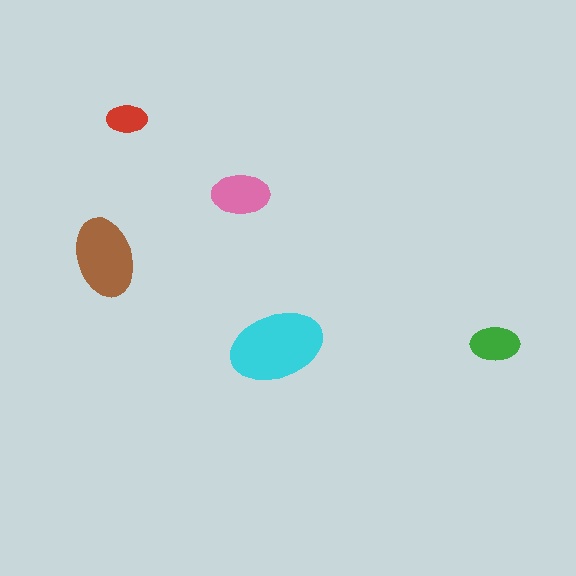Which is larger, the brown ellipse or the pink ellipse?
The brown one.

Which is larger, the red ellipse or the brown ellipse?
The brown one.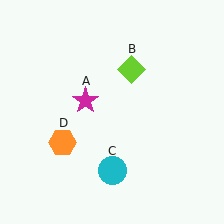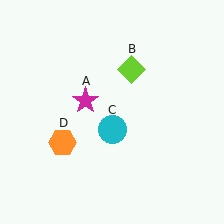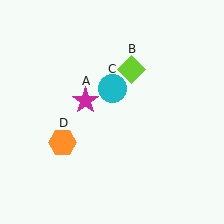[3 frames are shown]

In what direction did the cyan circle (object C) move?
The cyan circle (object C) moved up.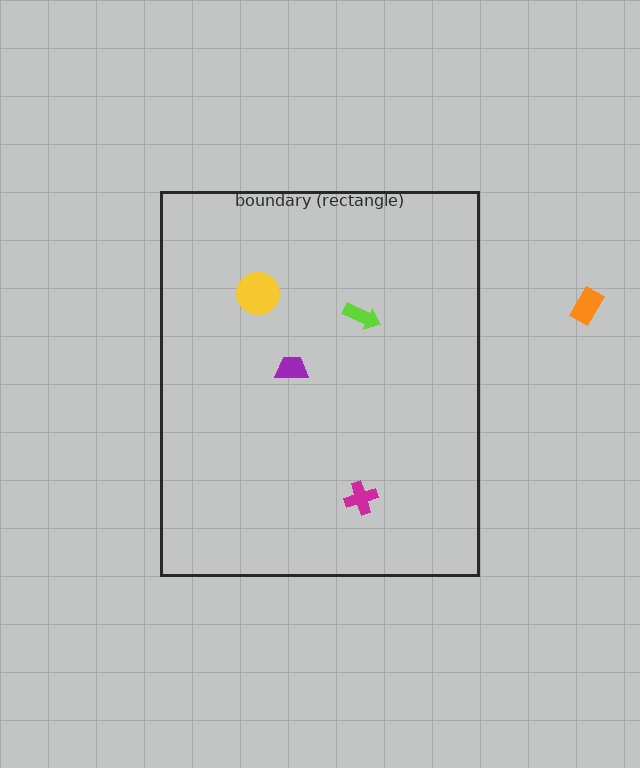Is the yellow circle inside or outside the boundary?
Inside.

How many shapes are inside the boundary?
4 inside, 1 outside.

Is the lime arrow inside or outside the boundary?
Inside.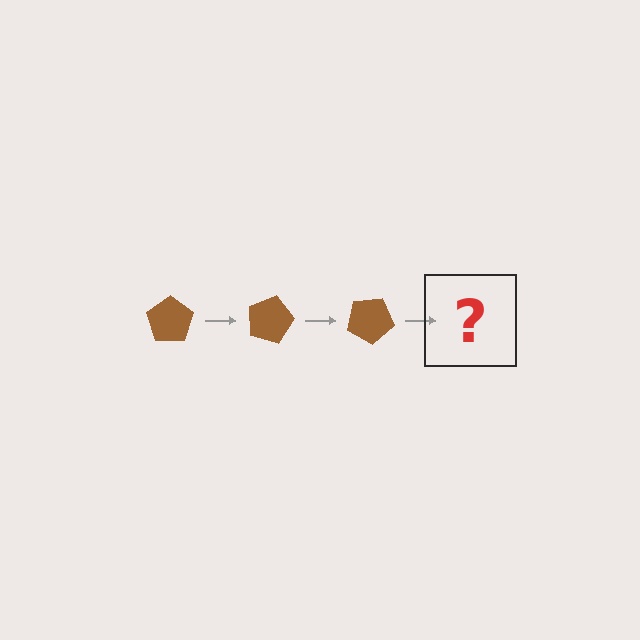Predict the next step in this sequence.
The next step is a brown pentagon rotated 45 degrees.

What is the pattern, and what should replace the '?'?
The pattern is that the pentagon rotates 15 degrees each step. The '?' should be a brown pentagon rotated 45 degrees.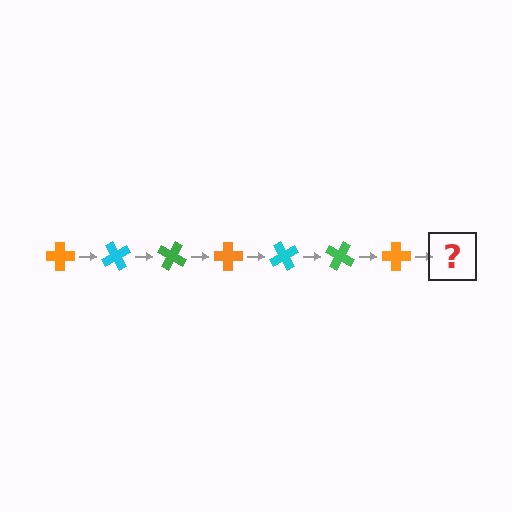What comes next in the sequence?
The next element should be a cyan cross, rotated 420 degrees from the start.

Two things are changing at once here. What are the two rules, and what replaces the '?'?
The two rules are that it rotates 60 degrees each step and the color cycles through orange, cyan, and green. The '?' should be a cyan cross, rotated 420 degrees from the start.